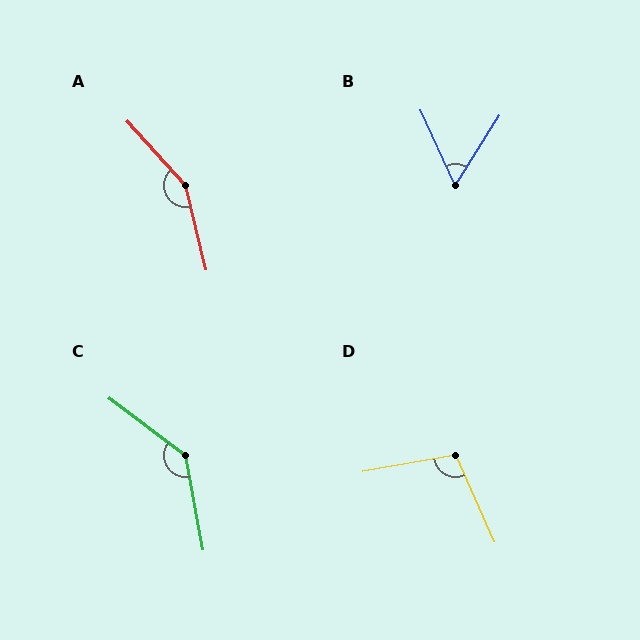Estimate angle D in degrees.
Approximately 104 degrees.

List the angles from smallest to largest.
B (57°), D (104°), C (137°), A (151°).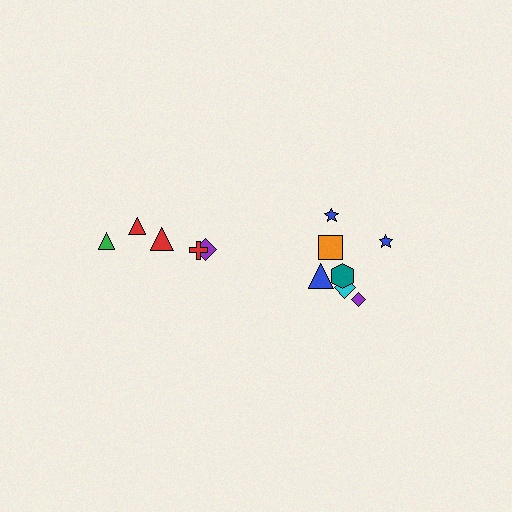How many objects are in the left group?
There are 5 objects.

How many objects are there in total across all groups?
There are 12 objects.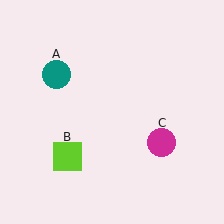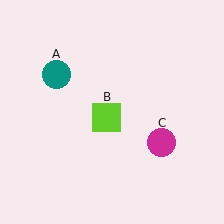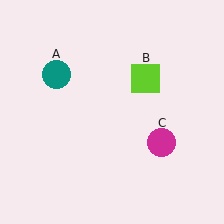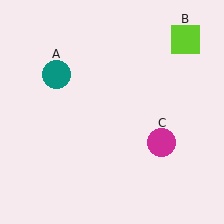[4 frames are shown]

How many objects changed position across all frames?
1 object changed position: lime square (object B).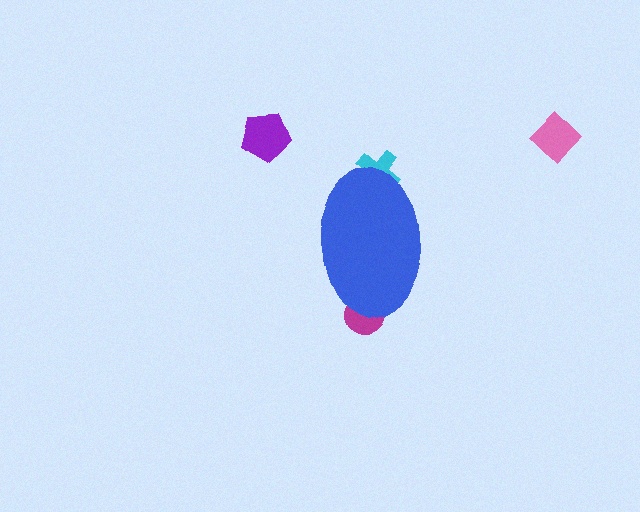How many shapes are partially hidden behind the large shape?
2 shapes are partially hidden.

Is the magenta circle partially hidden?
Yes, the magenta circle is partially hidden behind the blue ellipse.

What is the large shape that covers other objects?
A blue ellipse.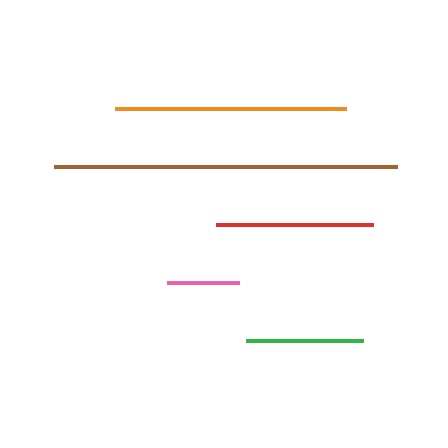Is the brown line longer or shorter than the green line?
The brown line is longer than the green line.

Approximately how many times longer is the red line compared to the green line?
The red line is approximately 1.3 times the length of the green line.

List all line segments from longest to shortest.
From longest to shortest: brown, orange, red, green, pink.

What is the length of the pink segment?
The pink segment is approximately 71 pixels long.